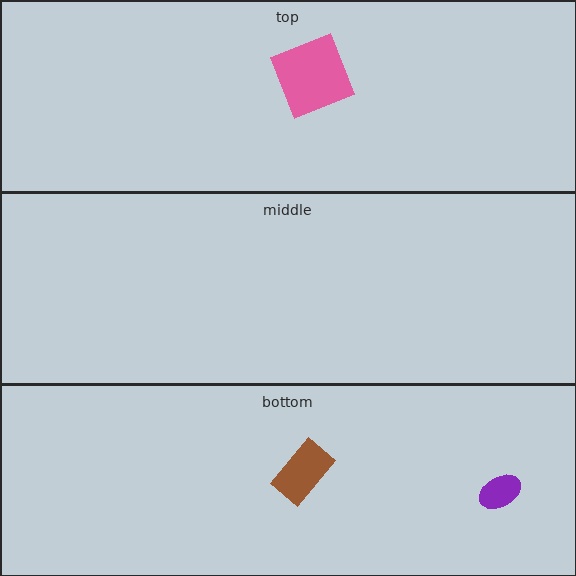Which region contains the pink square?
The top region.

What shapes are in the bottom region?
The brown rectangle, the purple ellipse.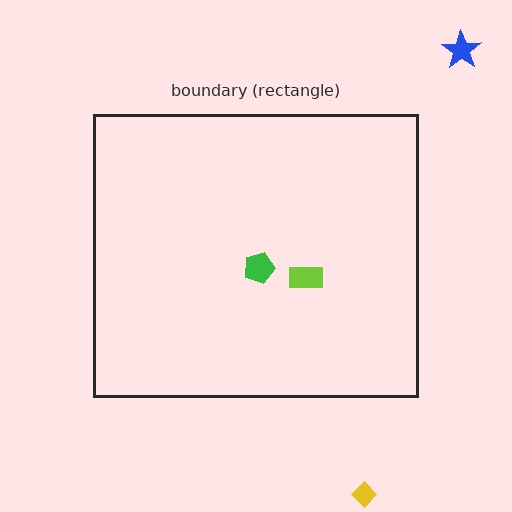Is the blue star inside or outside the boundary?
Outside.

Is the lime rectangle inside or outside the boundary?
Inside.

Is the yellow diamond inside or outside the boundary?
Outside.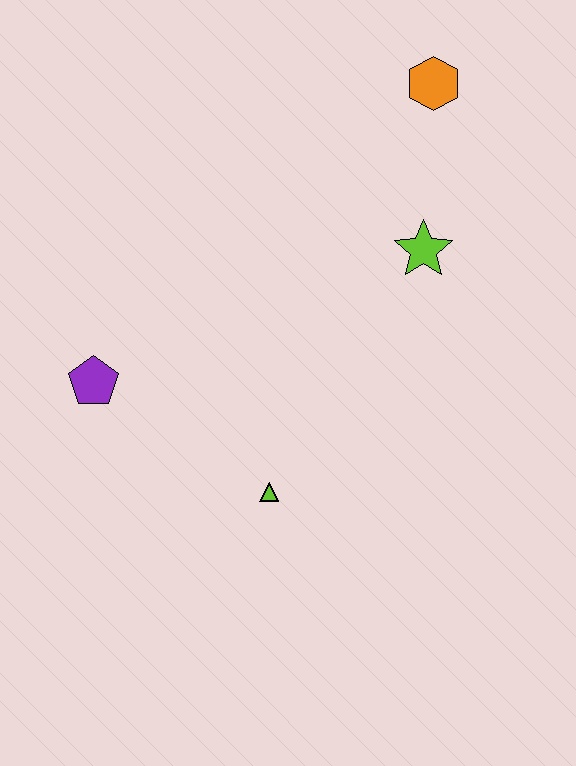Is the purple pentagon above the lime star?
No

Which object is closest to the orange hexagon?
The lime star is closest to the orange hexagon.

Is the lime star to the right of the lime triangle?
Yes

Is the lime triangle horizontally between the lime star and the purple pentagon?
Yes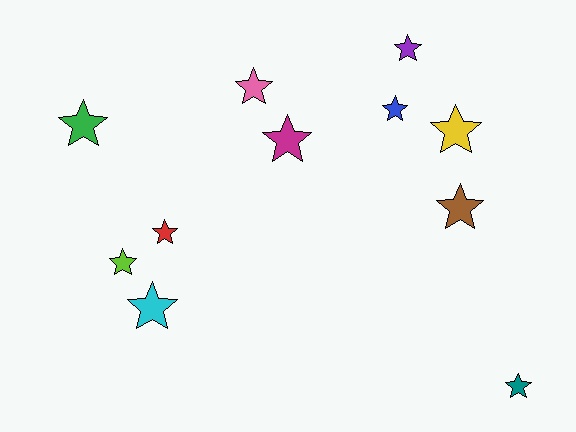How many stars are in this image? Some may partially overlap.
There are 11 stars.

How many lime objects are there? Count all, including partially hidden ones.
There is 1 lime object.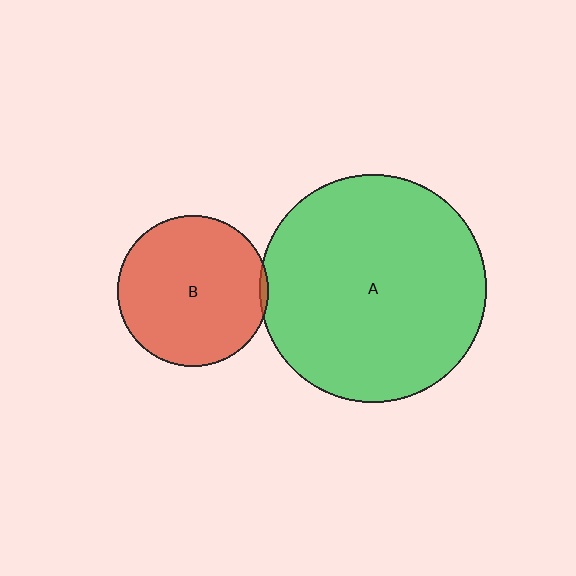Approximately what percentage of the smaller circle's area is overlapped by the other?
Approximately 5%.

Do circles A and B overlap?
Yes.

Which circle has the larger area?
Circle A (green).